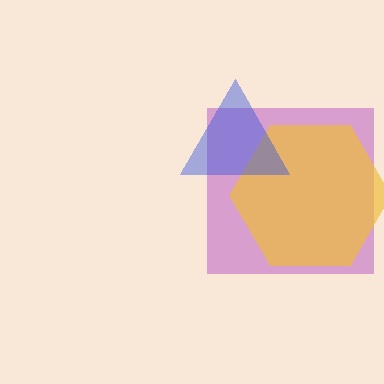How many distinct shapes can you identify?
There are 3 distinct shapes: a purple square, a yellow hexagon, a blue triangle.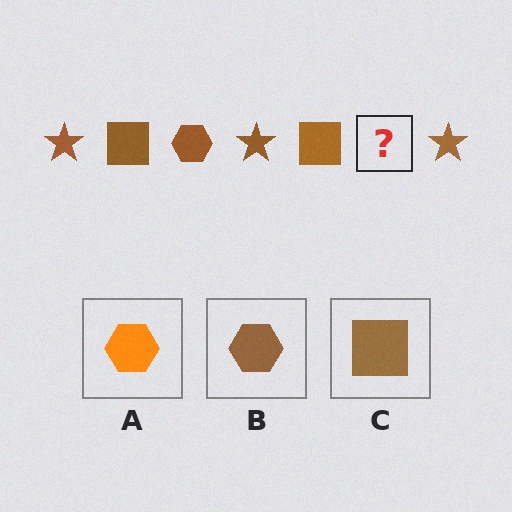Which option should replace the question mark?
Option B.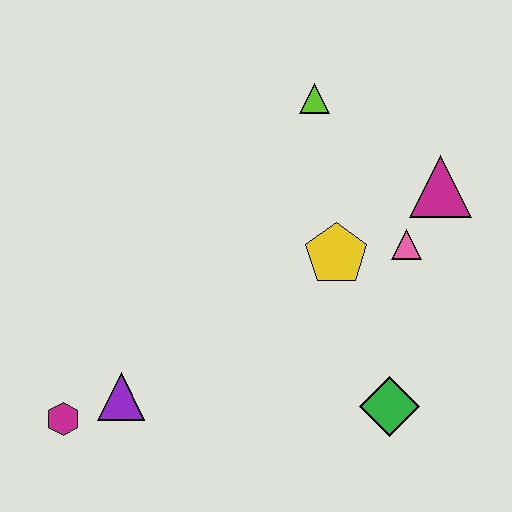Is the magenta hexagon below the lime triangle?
Yes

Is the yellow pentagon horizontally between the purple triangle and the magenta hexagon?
No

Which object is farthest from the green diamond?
The magenta hexagon is farthest from the green diamond.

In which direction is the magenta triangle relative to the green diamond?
The magenta triangle is above the green diamond.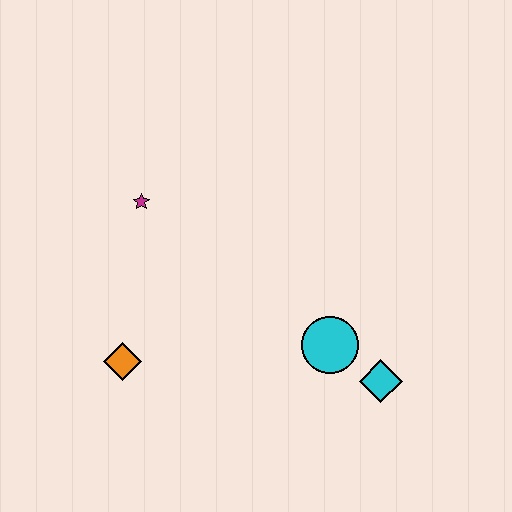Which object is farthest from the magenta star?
The cyan diamond is farthest from the magenta star.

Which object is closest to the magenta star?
The orange diamond is closest to the magenta star.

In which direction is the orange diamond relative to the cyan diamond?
The orange diamond is to the left of the cyan diamond.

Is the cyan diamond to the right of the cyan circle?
Yes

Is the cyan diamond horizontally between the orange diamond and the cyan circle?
No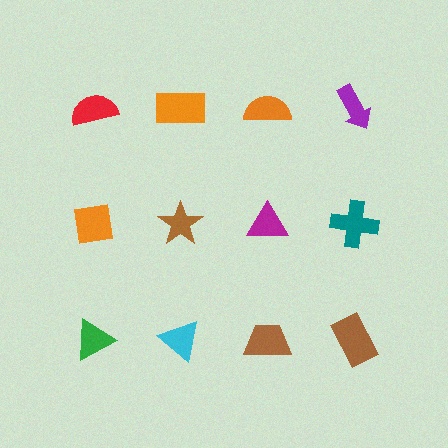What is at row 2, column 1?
An orange square.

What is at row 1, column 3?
An orange semicircle.